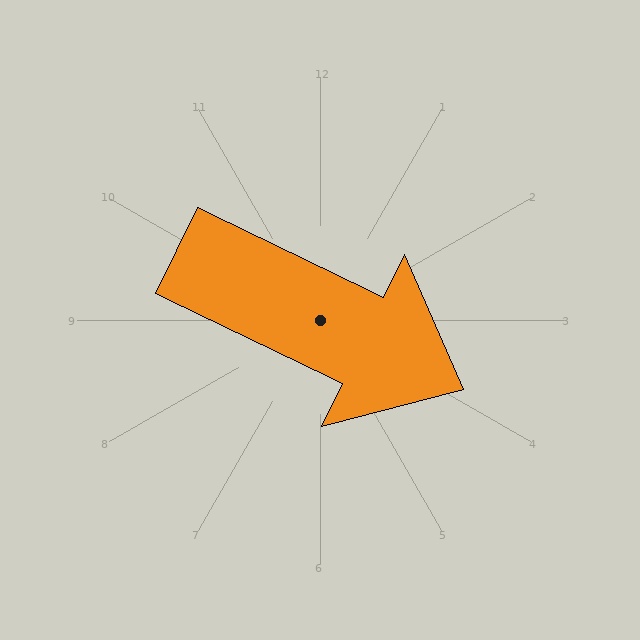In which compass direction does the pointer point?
Southeast.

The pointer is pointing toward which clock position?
Roughly 4 o'clock.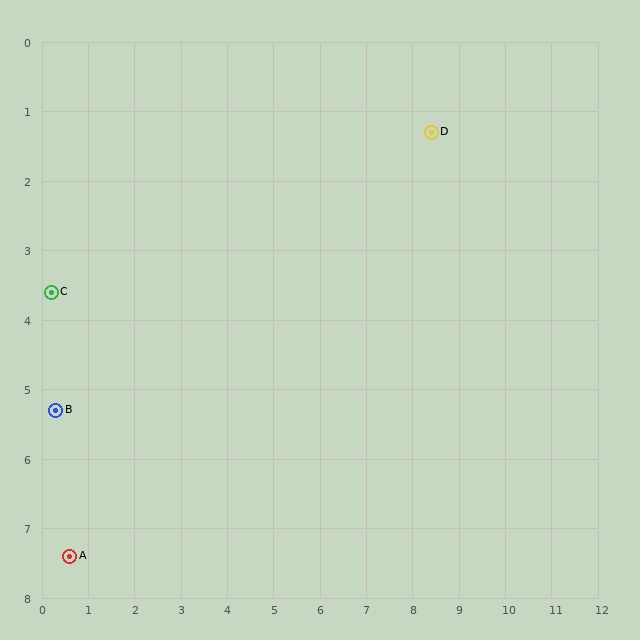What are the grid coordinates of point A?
Point A is at approximately (0.6, 7.4).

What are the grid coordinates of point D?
Point D is at approximately (8.4, 1.3).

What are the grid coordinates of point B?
Point B is at approximately (0.3, 5.3).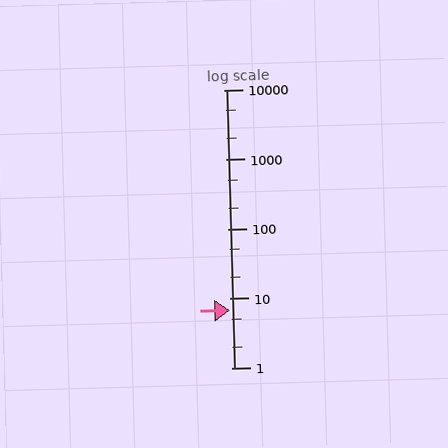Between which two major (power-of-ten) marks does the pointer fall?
The pointer is between 1 and 10.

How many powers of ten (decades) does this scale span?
The scale spans 4 decades, from 1 to 10000.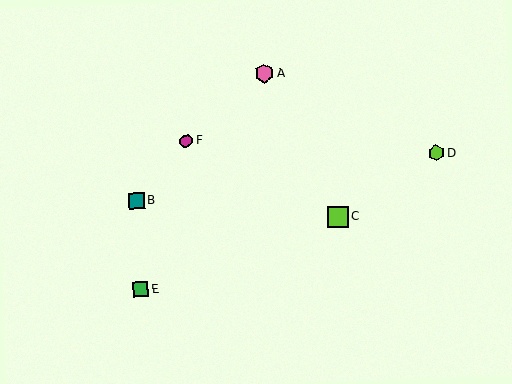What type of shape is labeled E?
Shape E is a green square.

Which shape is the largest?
The lime square (labeled C) is the largest.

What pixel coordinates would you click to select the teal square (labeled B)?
Click at (136, 201) to select the teal square B.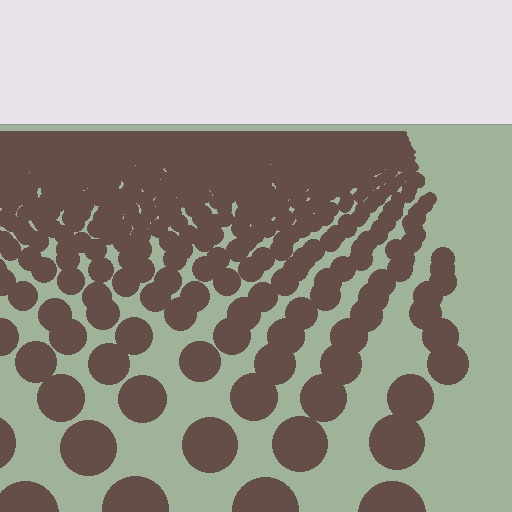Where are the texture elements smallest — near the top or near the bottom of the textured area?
Near the top.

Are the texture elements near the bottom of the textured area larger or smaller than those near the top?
Larger. Near the bottom, elements are closer to the viewer and appear at a bigger on-screen size.